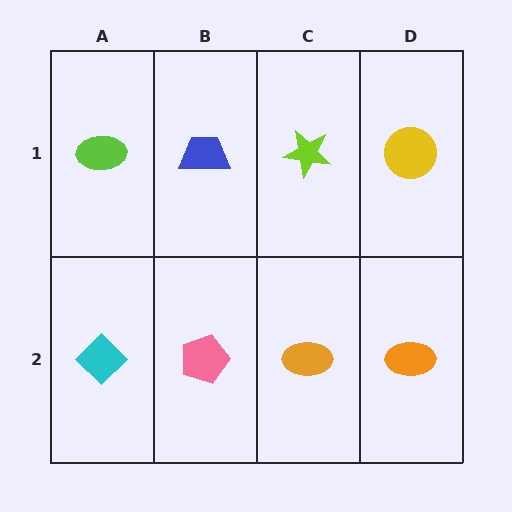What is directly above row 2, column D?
A yellow circle.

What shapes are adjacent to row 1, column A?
A cyan diamond (row 2, column A), a blue trapezoid (row 1, column B).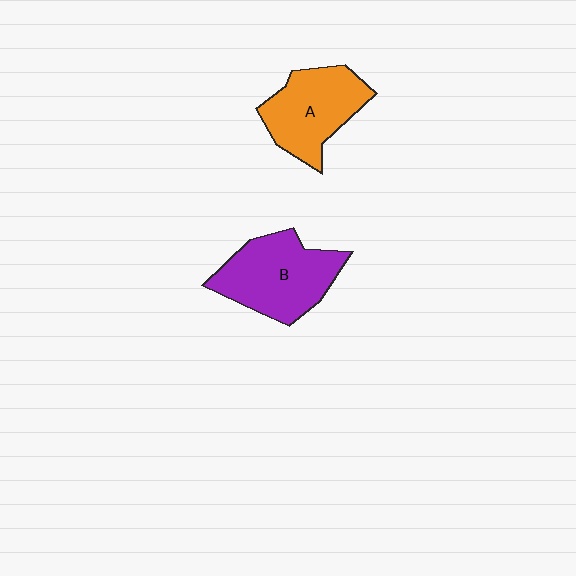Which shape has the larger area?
Shape B (purple).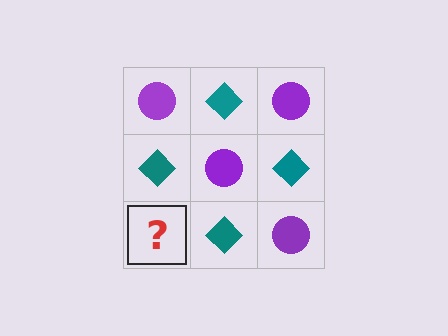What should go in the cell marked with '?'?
The missing cell should contain a purple circle.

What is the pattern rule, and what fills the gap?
The rule is that it alternates purple circle and teal diamond in a checkerboard pattern. The gap should be filled with a purple circle.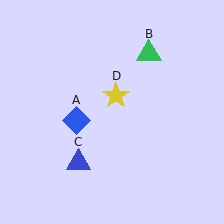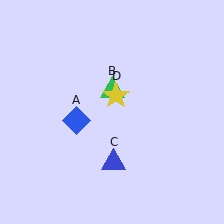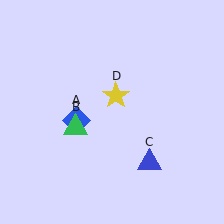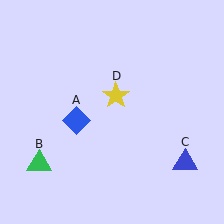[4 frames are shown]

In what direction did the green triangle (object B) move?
The green triangle (object B) moved down and to the left.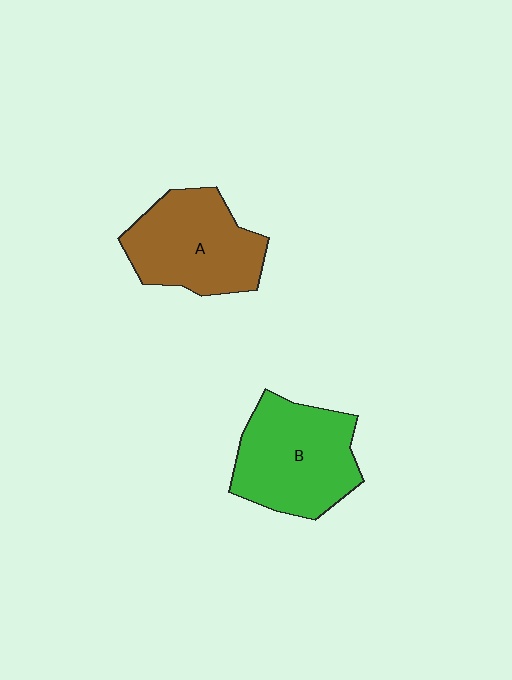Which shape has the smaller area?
Shape A (brown).